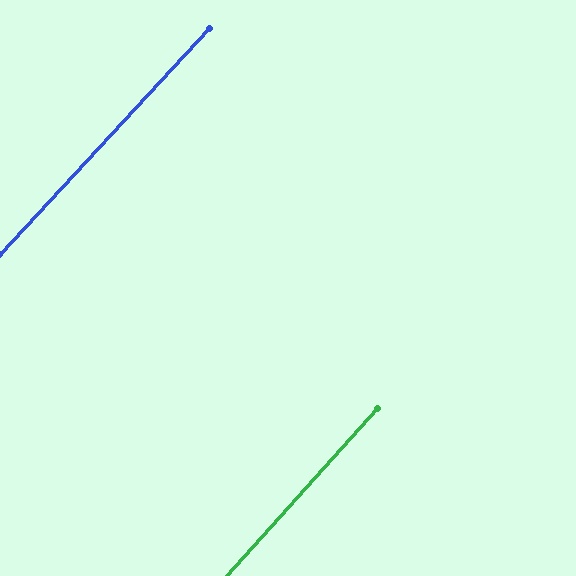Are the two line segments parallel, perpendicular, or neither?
Parallel — their directions differ by only 0.9°.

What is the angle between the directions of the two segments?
Approximately 1 degree.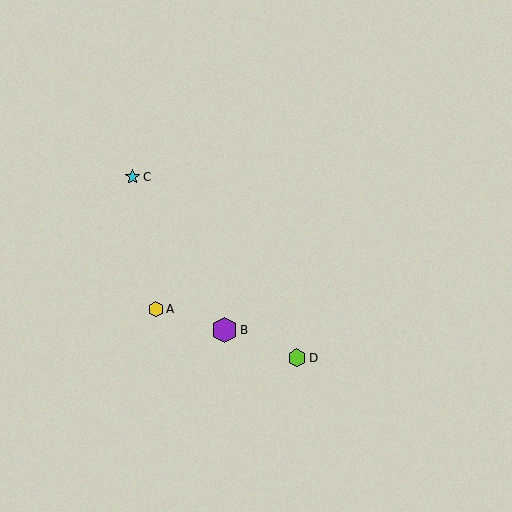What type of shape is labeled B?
Shape B is a purple hexagon.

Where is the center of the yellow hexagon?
The center of the yellow hexagon is at (156, 309).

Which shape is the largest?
The purple hexagon (labeled B) is the largest.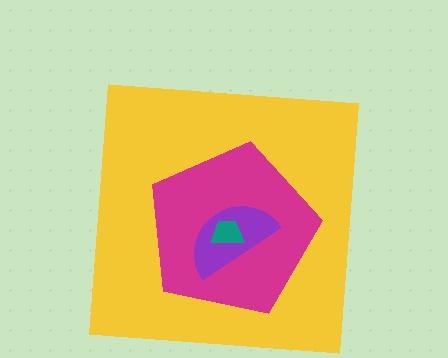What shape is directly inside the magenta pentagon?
The purple semicircle.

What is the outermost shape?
The yellow square.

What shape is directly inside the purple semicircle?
The teal trapezoid.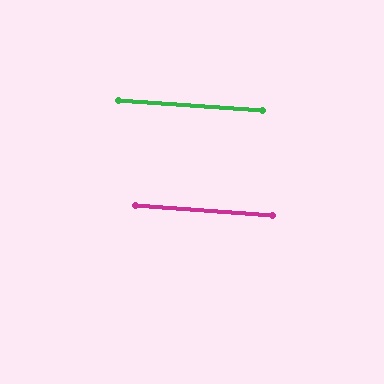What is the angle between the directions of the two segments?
Approximately 1 degree.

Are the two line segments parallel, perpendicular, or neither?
Parallel — their directions differ by only 0.6°.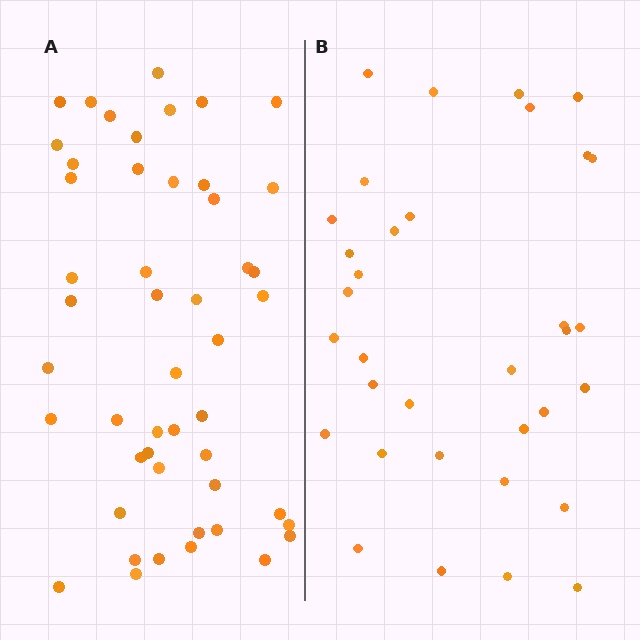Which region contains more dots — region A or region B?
Region A (the left region) has more dots.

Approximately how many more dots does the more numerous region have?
Region A has approximately 15 more dots than region B.